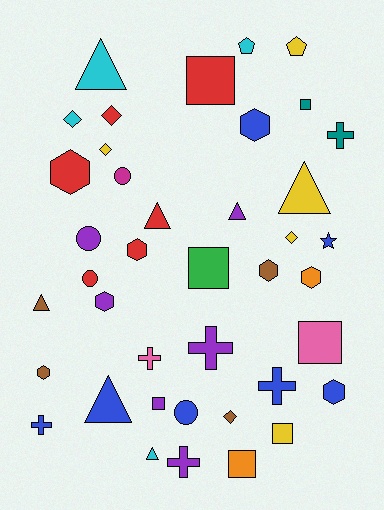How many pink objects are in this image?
There are 2 pink objects.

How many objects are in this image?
There are 40 objects.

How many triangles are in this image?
There are 7 triangles.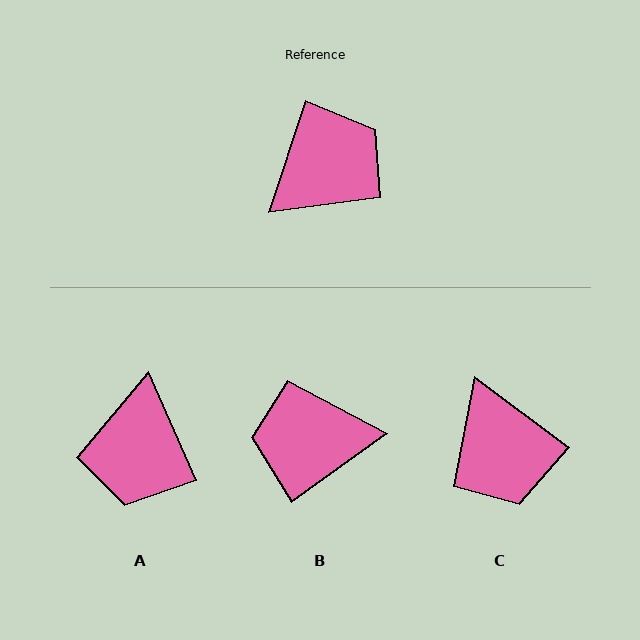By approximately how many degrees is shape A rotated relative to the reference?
Approximately 138 degrees clockwise.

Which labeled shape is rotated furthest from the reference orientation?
B, about 144 degrees away.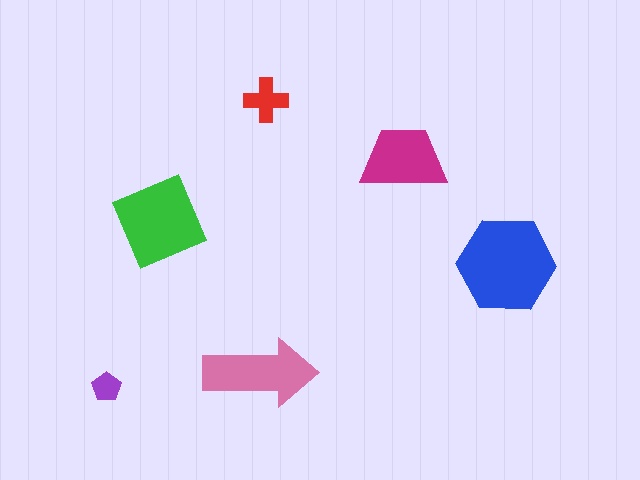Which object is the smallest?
The purple pentagon.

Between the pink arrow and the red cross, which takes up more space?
The pink arrow.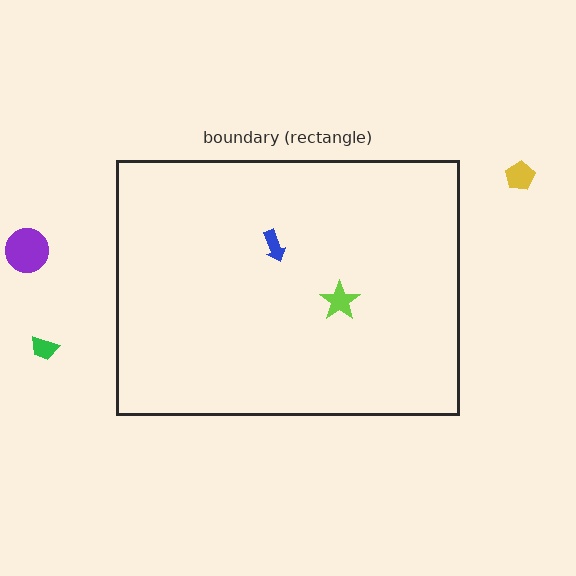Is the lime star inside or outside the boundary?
Inside.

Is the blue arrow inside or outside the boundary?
Inside.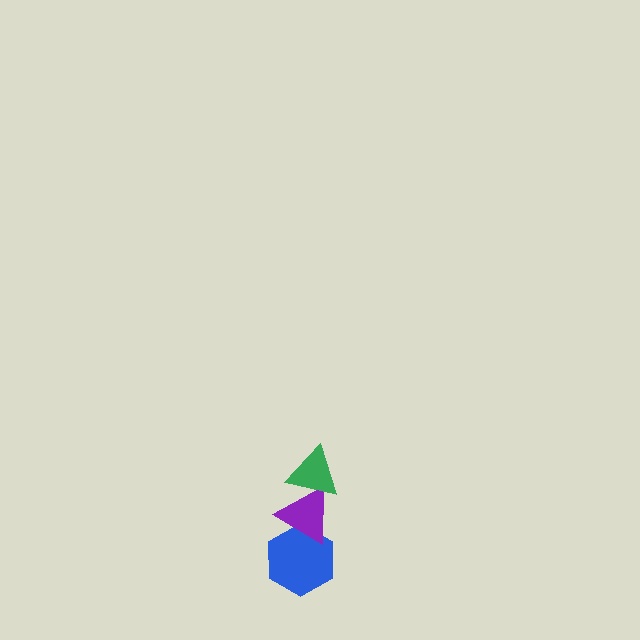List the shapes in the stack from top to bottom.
From top to bottom: the green triangle, the purple triangle, the blue hexagon.